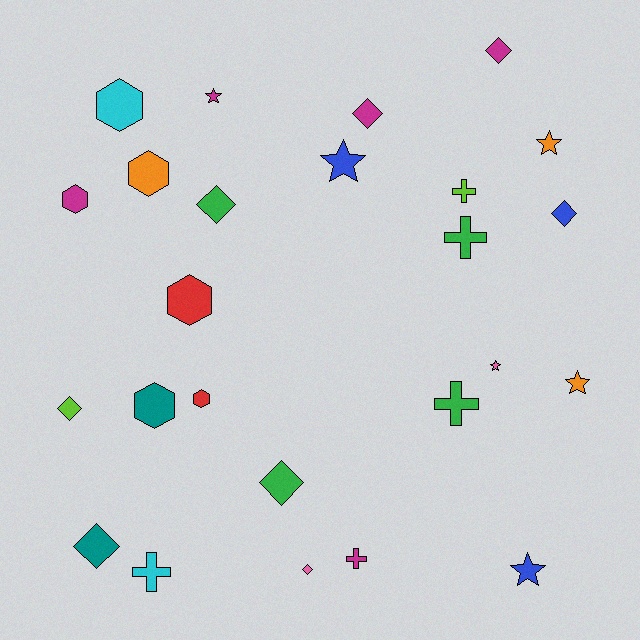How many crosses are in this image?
There are 5 crosses.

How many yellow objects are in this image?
There are no yellow objects.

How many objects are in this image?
There are 25 objects.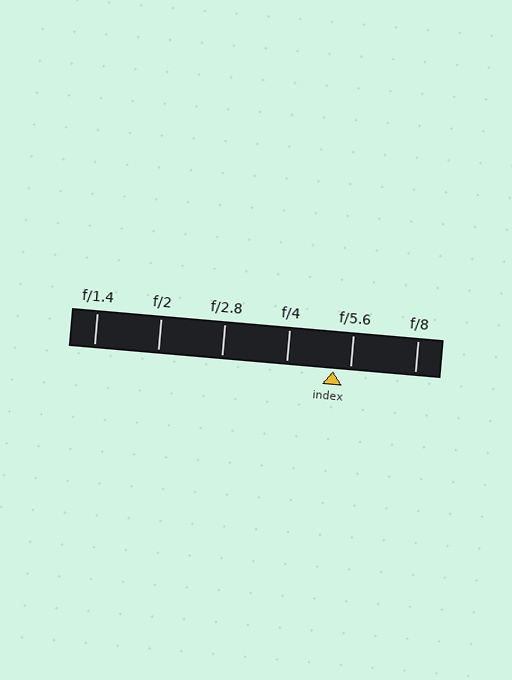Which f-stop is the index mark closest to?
The index mark is closest to f/5.6.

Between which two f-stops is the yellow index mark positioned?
The index mark is between f/4 and f/5.6.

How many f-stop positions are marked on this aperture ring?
There are 6 f-stop positions marked.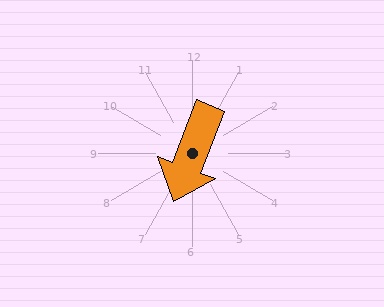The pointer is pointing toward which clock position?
Roughly 7 o'clock.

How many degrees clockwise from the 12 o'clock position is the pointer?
Approximately 201 degrees.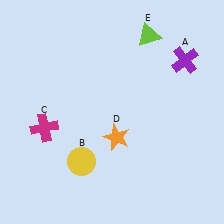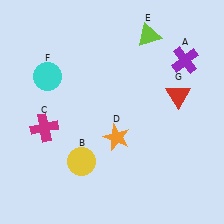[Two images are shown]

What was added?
A cyan circle (F), a red triangle (G) were added in Image 2.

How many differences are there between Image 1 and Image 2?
There are 2 differences between the two images.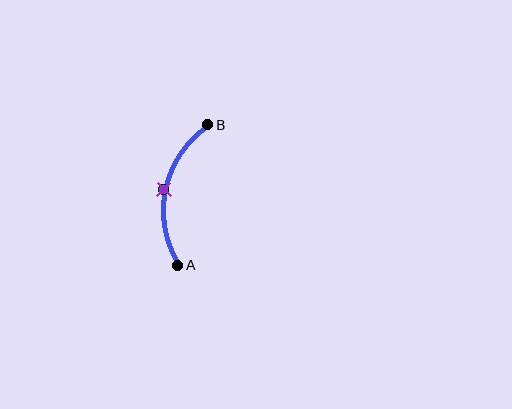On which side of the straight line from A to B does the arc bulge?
The arc bulges to the left of the straight line connecting A and B.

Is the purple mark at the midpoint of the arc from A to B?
Yes. The purple mark lies on the arc at equal arc-length from both A and B — it is the arc midpoint.